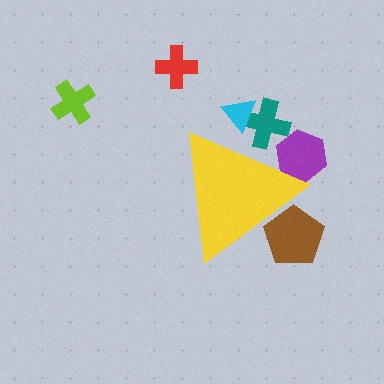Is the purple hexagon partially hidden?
Yes, the purple hexagon is partially hidden behind the yellow triangle.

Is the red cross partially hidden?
No, the red cross is fully visible.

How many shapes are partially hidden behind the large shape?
4 shapes are partially hidden.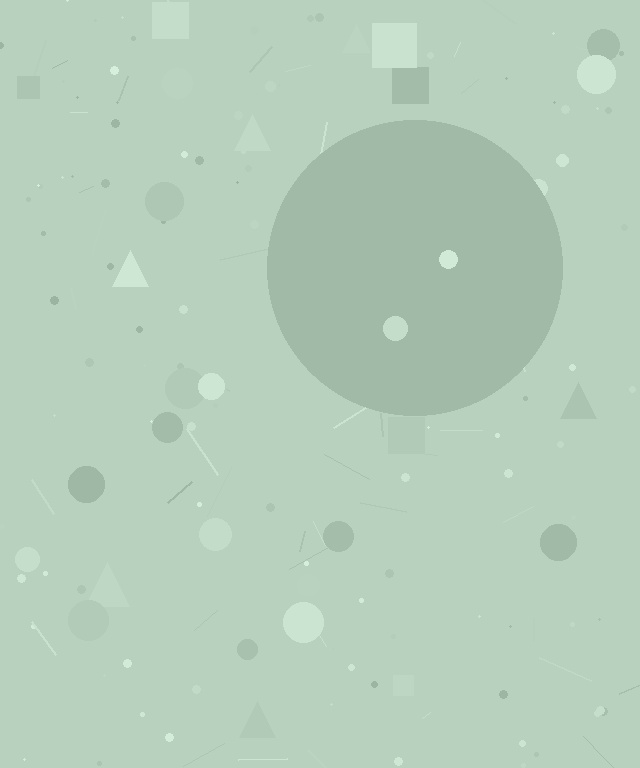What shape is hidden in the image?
A circle is hidden in the image.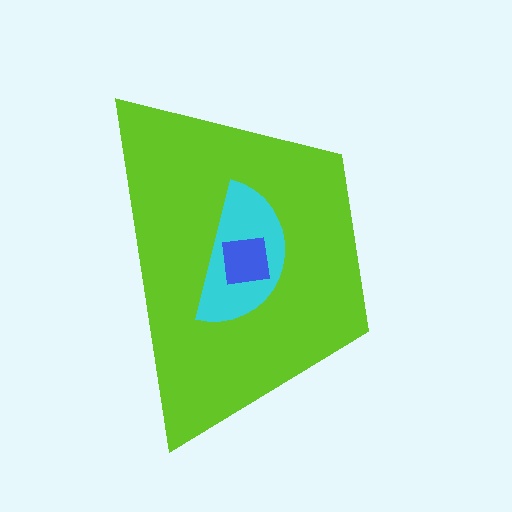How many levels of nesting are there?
3.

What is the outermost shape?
The lime trapezoid.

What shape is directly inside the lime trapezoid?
The cyan semicircle.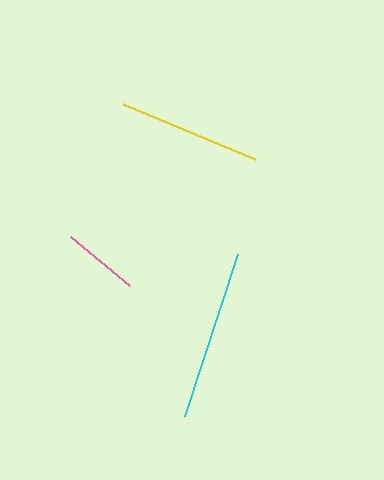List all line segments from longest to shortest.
From longest to shortest: cyan, yellow, pink.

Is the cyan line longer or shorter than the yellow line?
The cyan line is longer than the yellow line.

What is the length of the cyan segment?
The cyan segment is approximately 171 pixels long.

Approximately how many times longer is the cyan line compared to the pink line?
The cyan line is approximately 2.2 times the length of the pink line.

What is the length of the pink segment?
The pink segment is approximately 77 pixels long.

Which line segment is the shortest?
The pink line is the shortest at approximately 77 pixels.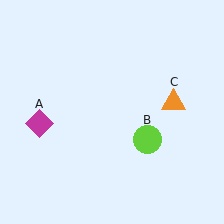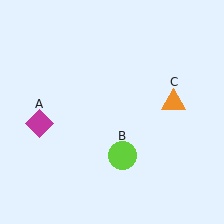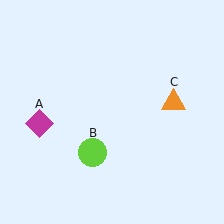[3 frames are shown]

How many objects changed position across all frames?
1 object changed position: lime circle (object B).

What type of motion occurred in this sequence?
The lime circle (object B) rotated clockwise around the center of the scene.